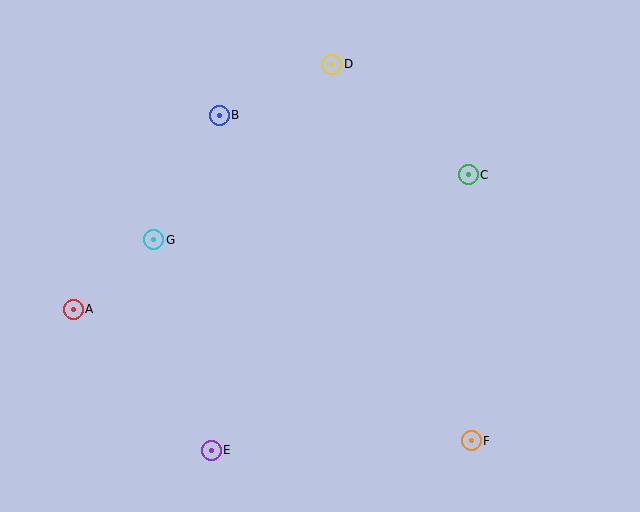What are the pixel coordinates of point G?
Point G is at (154, 240).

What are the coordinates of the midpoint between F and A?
The midpoint between F and A is at (272, 375).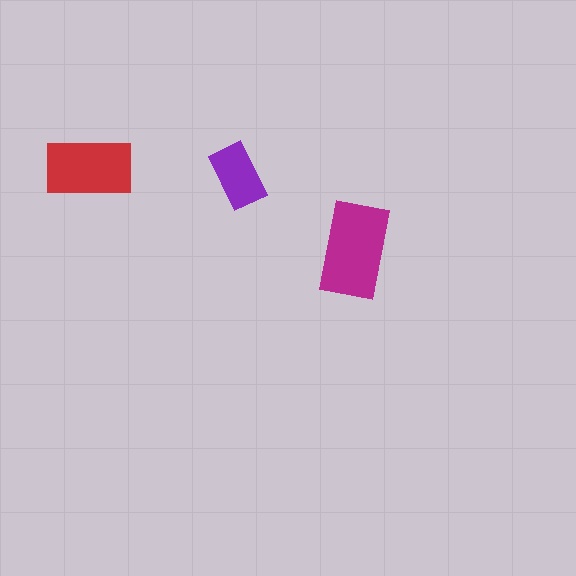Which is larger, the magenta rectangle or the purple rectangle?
The magenta one.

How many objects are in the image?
There are 3 objects in the image.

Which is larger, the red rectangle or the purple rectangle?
The red one.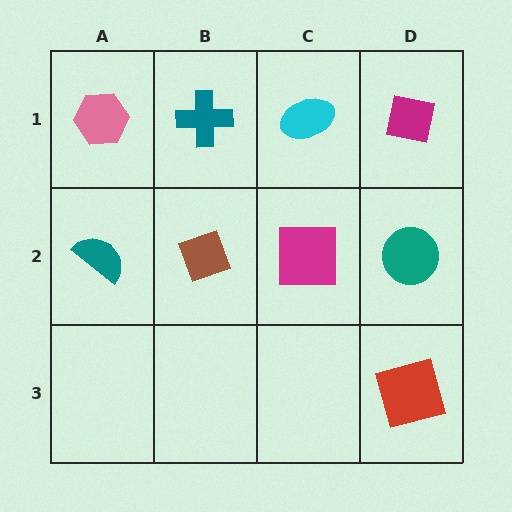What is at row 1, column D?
A magenta square.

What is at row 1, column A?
A pink hexagon.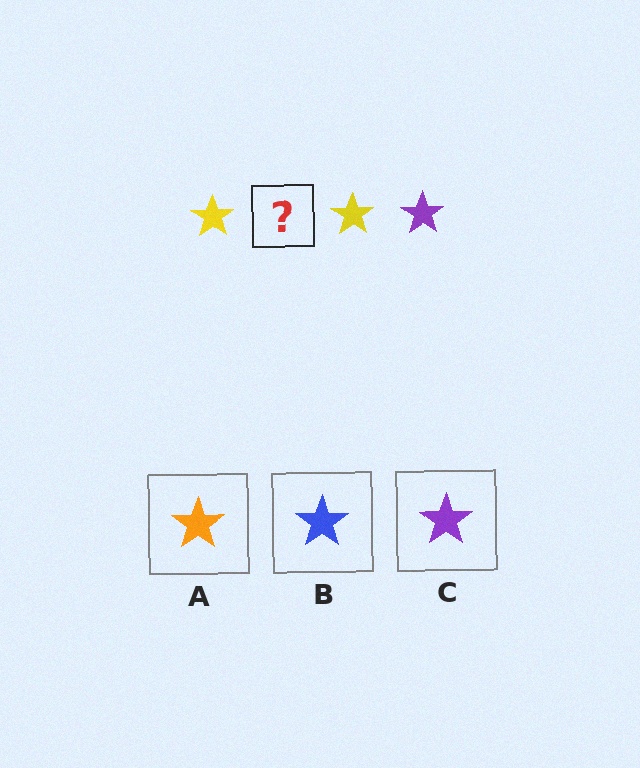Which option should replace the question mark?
Option C.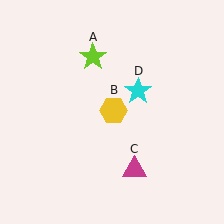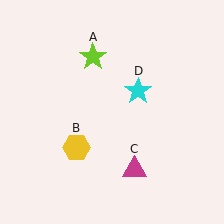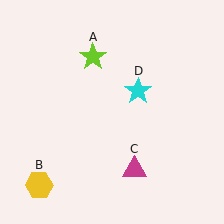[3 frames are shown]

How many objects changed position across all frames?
1 object changed position: yellow hexagon (object B).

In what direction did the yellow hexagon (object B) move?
The yellow hexagon (object B) moved down and to the left.